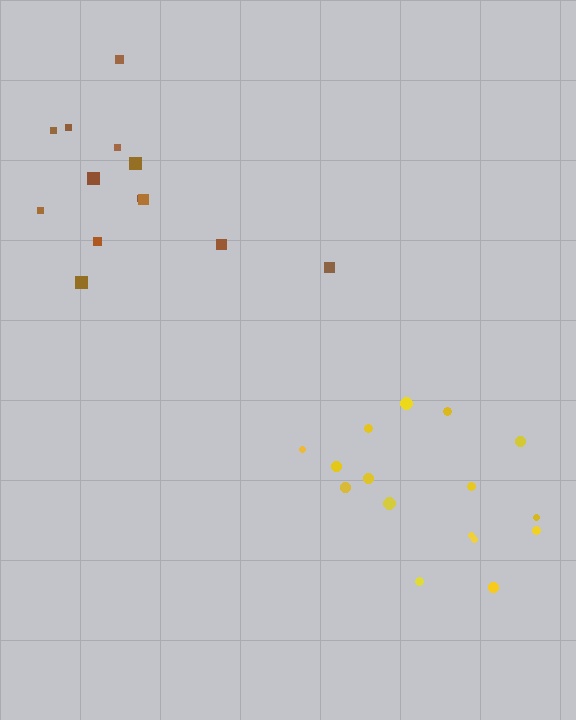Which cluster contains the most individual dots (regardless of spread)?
Yellow (16).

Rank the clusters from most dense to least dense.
brown, yellow.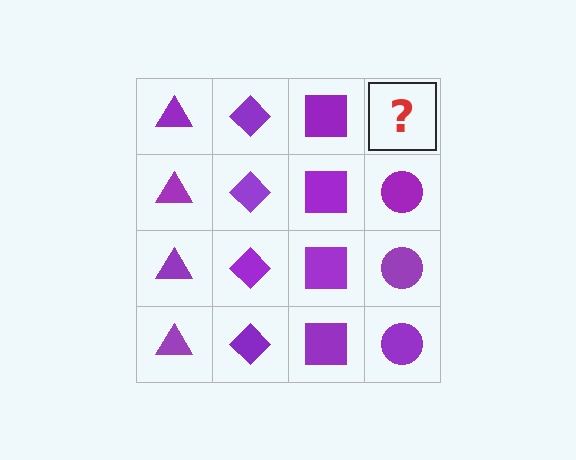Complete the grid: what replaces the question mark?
The question mark should be replaced with a purple circle.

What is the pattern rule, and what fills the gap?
The rule is that each column has a consistent shape. The gap should be filled with a purple circle.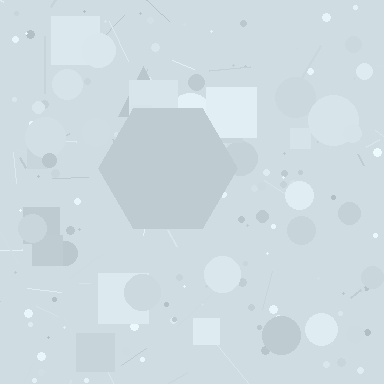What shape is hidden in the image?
A hexagon is hidden in the image.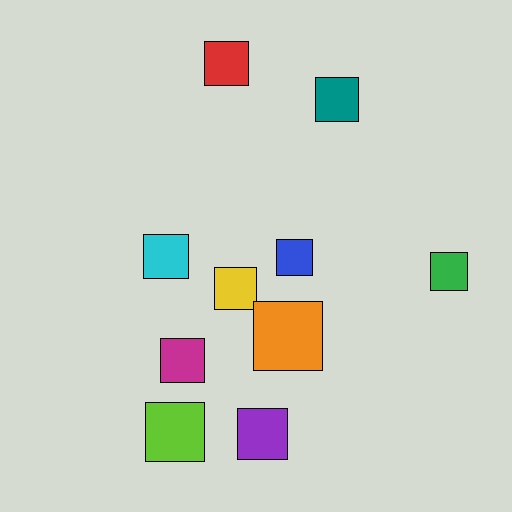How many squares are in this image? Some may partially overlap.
There are 10 squares.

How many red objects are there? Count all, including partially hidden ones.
There is 1 red object.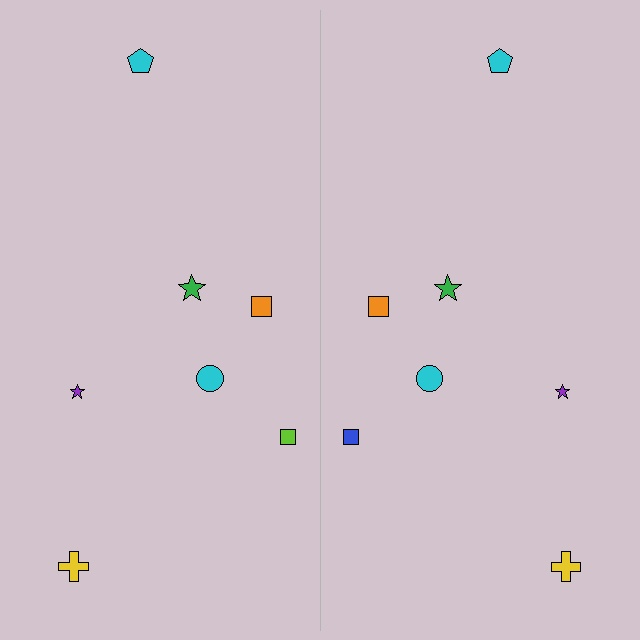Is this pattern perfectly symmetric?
No, the pattern is not perfectly symmetric. The blue square on the right side breaks the symmetry — its mirror counterpart is lime.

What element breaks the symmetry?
The blue square on the right side breaks the symmetry — its mirror counterpart is lime.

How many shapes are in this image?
There are 14 shapes in this image.